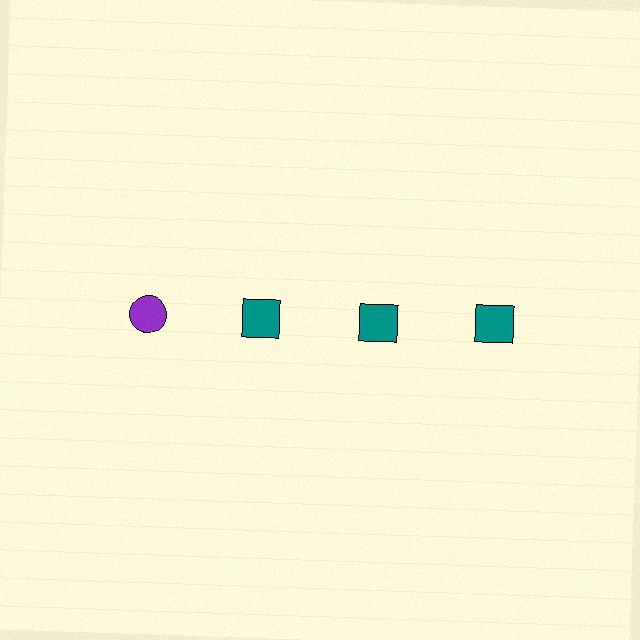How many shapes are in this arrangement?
There are 4 shapes arranged in a grid pattern.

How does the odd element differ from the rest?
It differs in both color (purple instead of teal) and shape (circle instead of square).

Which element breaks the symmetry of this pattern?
The purple circle in the top row, leftmost column breaks the symmetry. All other shapes are teal squares.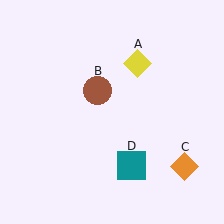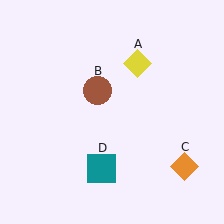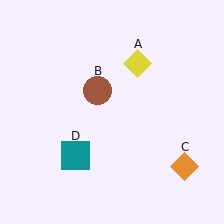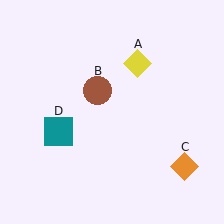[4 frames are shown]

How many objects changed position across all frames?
1 object changed position: teal square (object D).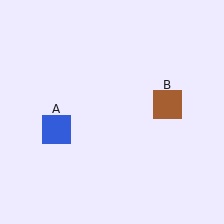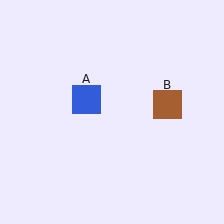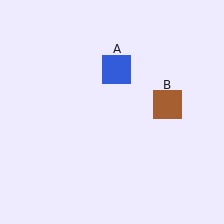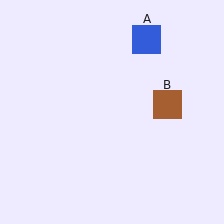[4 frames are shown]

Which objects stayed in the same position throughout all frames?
Brown square (object B) remained stationary.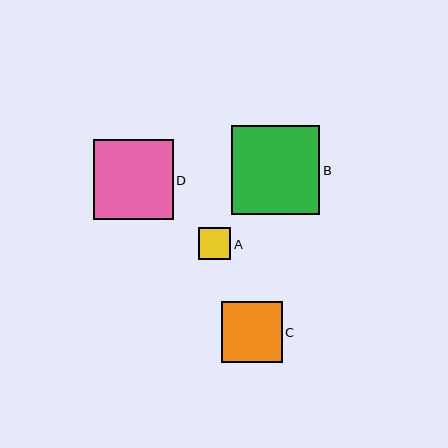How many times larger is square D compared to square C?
Square D is approximately 1.3 times the size of square C.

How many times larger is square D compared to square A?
Square D is approximately 2.5 times the size of square A.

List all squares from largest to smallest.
From largest to smallest: B, D, C, A.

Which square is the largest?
Square B is the largest with a size of approximately 89 pixels.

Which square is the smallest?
Square A is the smallest with a size of approximately 32 pixels.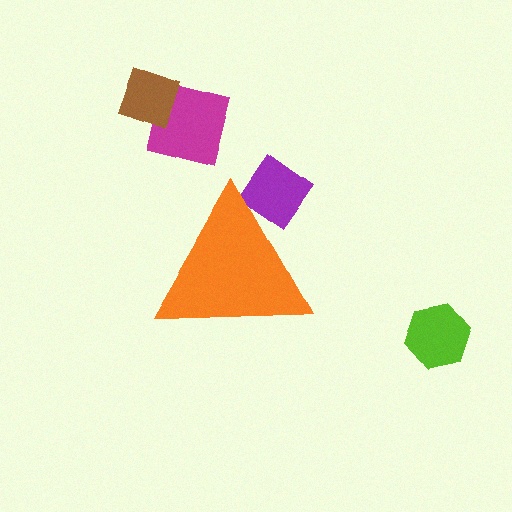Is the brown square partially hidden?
No, the brown square is fully visible.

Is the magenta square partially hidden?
No, the magenta square is fully visible.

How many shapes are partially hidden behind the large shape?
1 shape is partially hidden.